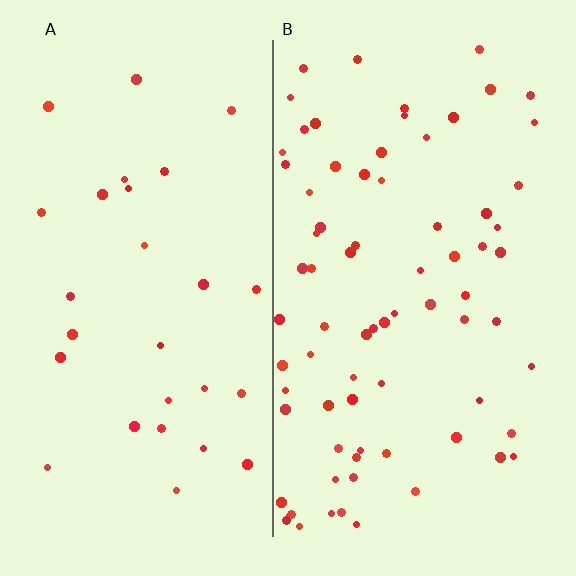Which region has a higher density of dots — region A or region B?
B (the right).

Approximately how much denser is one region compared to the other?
Approximately 2.7× — region B over region A.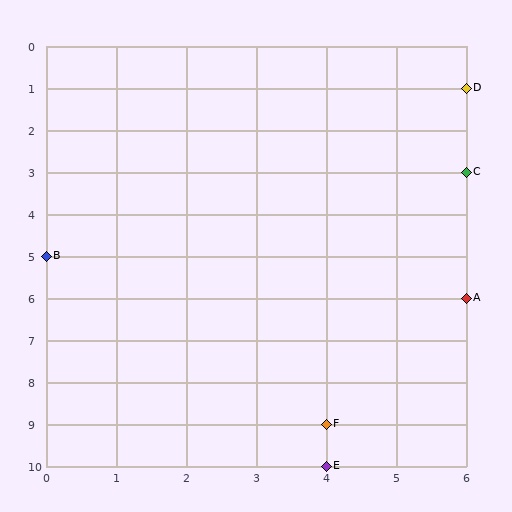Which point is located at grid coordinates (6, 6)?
Point A is at (6, 6).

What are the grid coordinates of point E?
Point E is at grid coordinates (4, 10).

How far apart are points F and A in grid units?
Points F and A are 2 columns and 3 rows apart (about 3.6 grid units diagonally).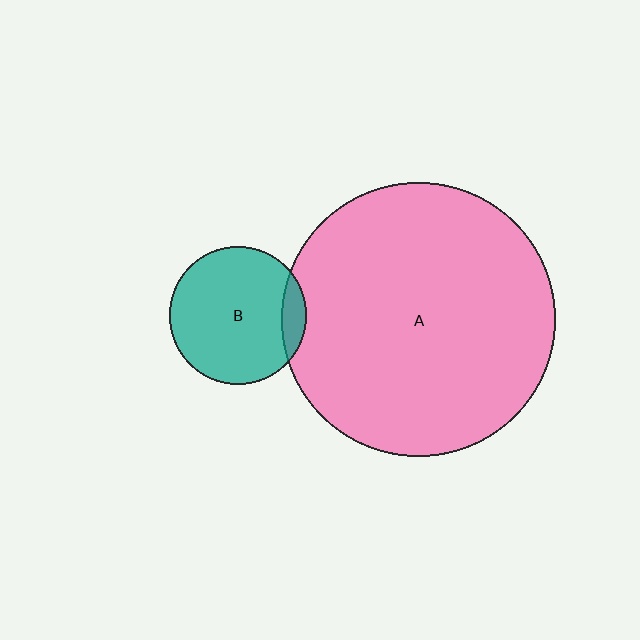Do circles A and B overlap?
Yes.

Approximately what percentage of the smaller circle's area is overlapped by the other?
Approximately 10%.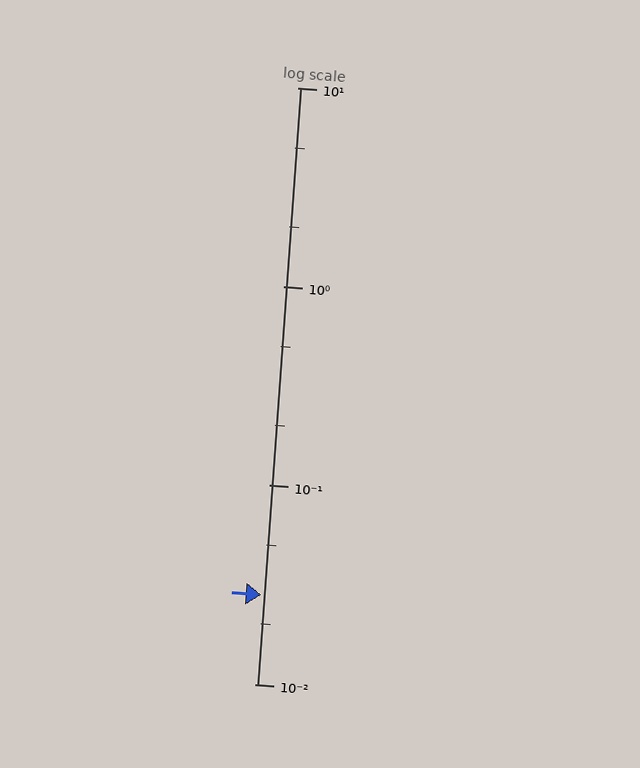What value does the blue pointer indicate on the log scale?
The pointer indicates approximately 0.028.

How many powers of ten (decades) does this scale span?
The scale spans 3 decades, from 0.01 to 10.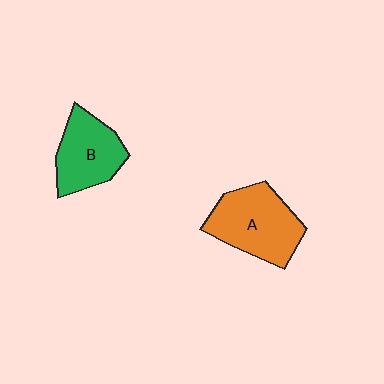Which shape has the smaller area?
Shape B (green).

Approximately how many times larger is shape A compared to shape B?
Approximately 1.3 times.